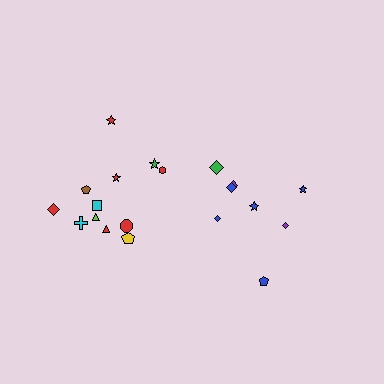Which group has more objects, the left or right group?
The left group.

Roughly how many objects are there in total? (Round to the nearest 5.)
Roughly 20 objects in total.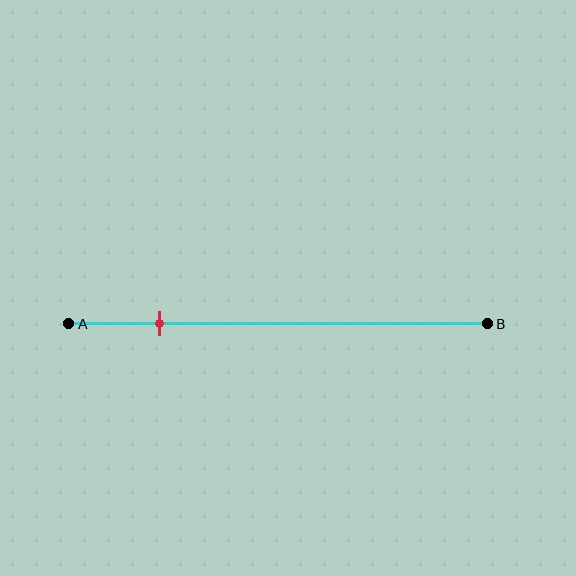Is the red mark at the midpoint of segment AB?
No, the mark is at about 20% from A, not at the 50% midpoint.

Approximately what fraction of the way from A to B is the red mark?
The red mark is approximately 20% of the way from A to B.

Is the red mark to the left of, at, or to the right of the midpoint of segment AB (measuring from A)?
The red mark is to the left of the midpoint of segment AB.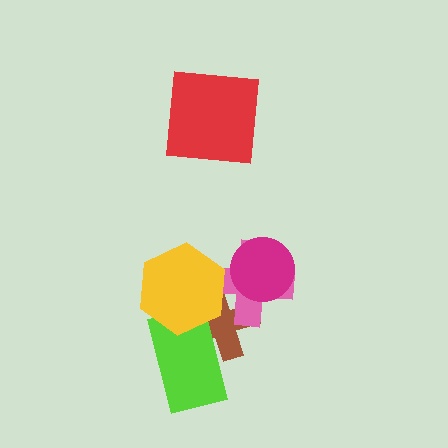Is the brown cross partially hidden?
Yes, it is partially covered by another shape.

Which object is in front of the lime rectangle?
The yellow hexagon is in front of the lime rectangle.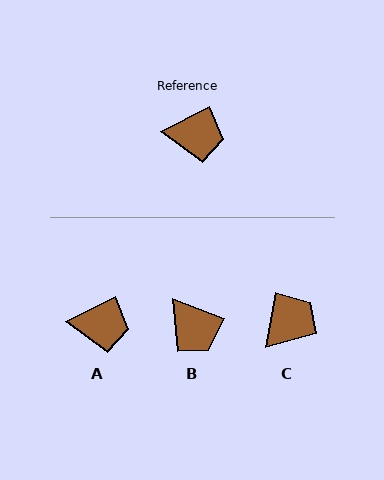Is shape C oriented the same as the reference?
No, it is off by about 52 degrees.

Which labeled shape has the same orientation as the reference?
A.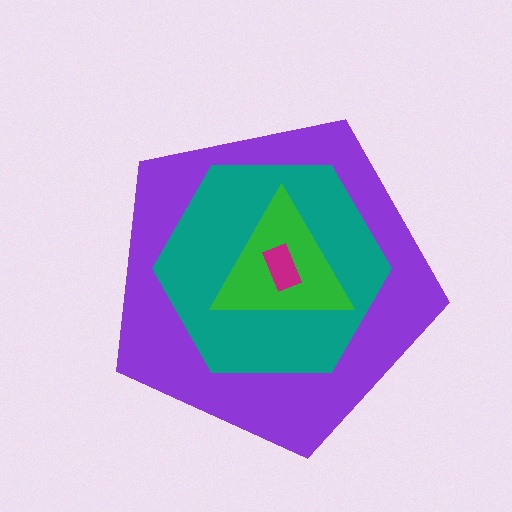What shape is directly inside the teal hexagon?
The green triangle.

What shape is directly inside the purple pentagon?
The teal hexagon.